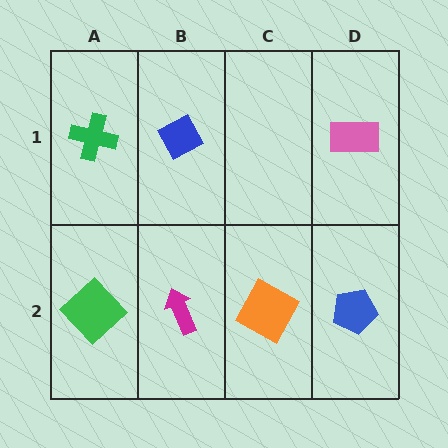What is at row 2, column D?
A blue pentagon.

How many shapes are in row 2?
4 shapes.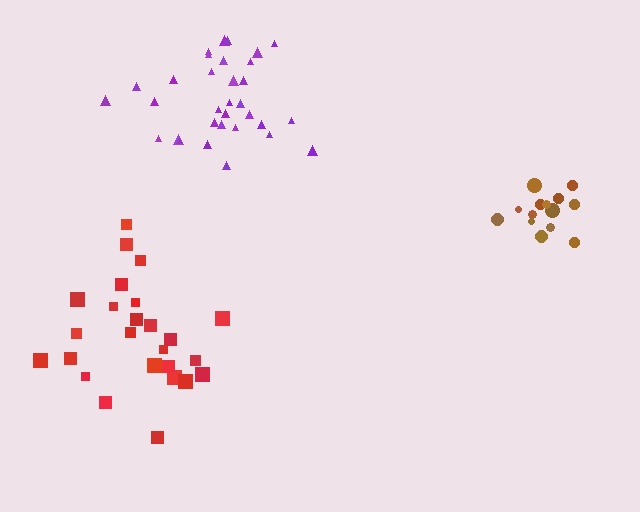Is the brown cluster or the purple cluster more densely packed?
Brown.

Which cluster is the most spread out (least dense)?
Red.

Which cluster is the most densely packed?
Brown.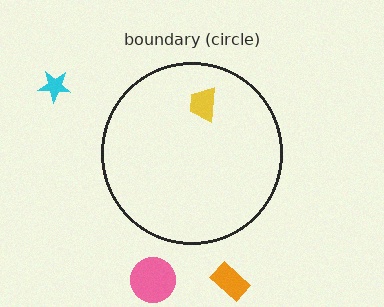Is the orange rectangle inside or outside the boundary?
Outside.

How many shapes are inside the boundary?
1 inside, 3 outside.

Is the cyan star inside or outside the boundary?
Outside.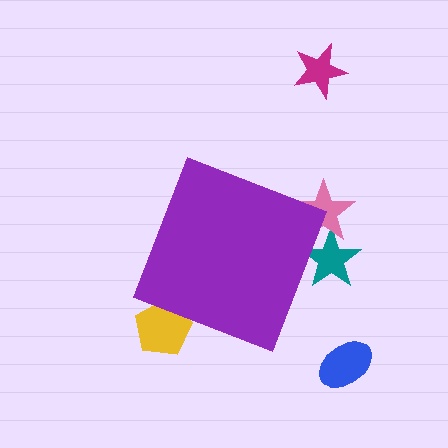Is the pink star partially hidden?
Yes, the pink star is partially hidden behind the purple diamond.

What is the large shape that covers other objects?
A purple diamond.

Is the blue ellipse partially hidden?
No, the blue ellipse is fully visible.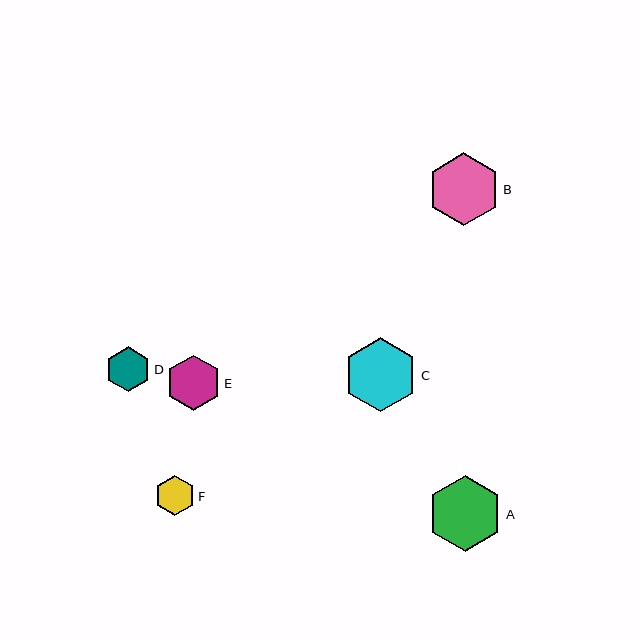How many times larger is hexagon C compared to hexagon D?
Hexagon C is approximately 1.6 times the size of hexagon D.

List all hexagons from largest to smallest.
From largest to smallest: A, C, B, E, D, F.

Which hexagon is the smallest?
Hexagon F is the smallest with a size of approximately 40 pixels.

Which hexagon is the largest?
Hexagon A is the largest with a size of approximately 76 pixels.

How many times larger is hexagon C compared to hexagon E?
Hexagon C is approximately 1.3 times the size of hexagon E.